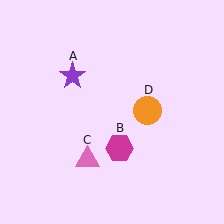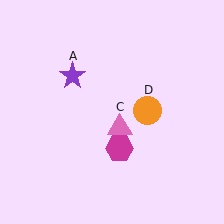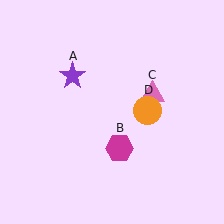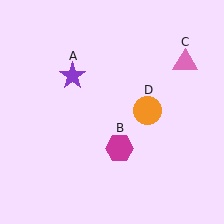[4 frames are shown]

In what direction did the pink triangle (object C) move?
The pink triangle (object C) moved up and to the right.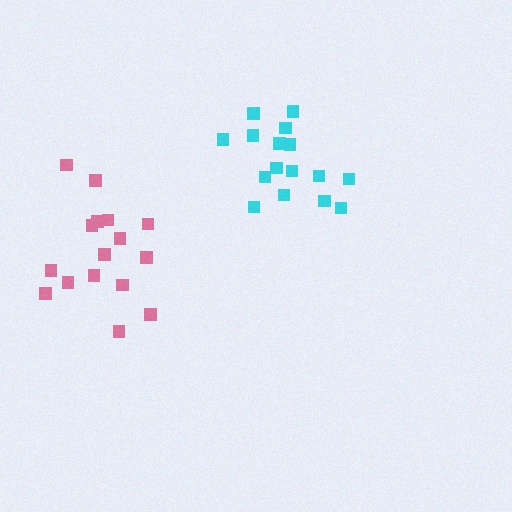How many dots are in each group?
Group 1: 16 dots, Group 2: 16 dots (32 total).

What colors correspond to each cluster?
The clusters are colored: pink, cyan.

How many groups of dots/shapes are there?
There are 2 groups.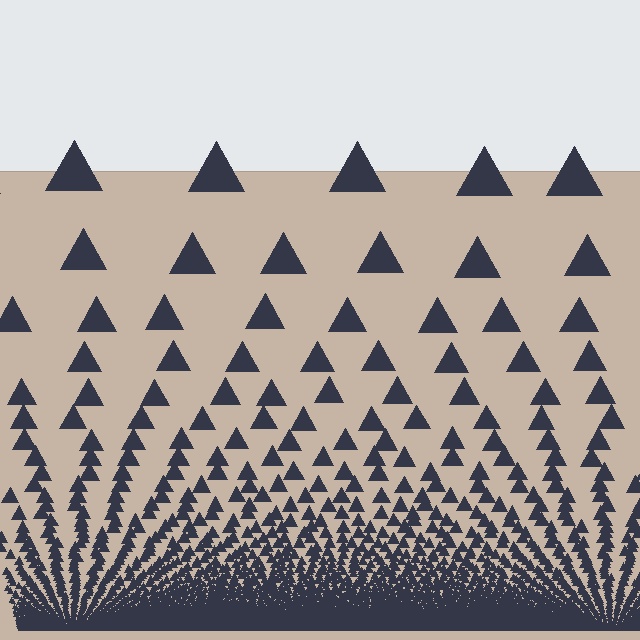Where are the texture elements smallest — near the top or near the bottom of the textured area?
Near the bottom.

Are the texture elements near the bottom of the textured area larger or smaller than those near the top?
Smaller. The gradient is inverted — elements near the bottom are smaller and denser.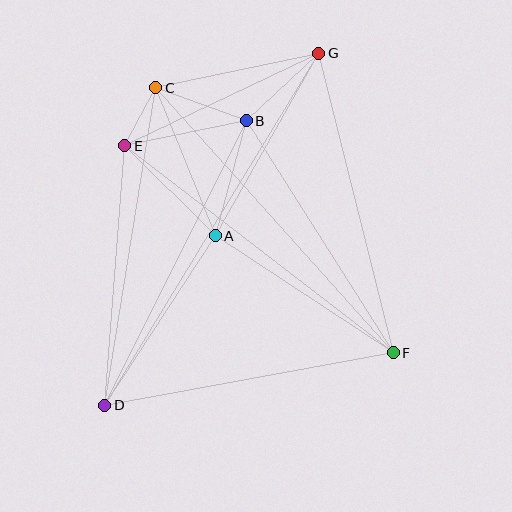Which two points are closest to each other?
Points C and E are closest to each other.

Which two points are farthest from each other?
Points D and G are farthest from each other.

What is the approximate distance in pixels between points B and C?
The distance between B and C is approximately 97 pixels.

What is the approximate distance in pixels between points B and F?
The distance between B and F is approximately 275 pixels.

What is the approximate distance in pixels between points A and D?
The distance between A and D is approximately 202 pixels.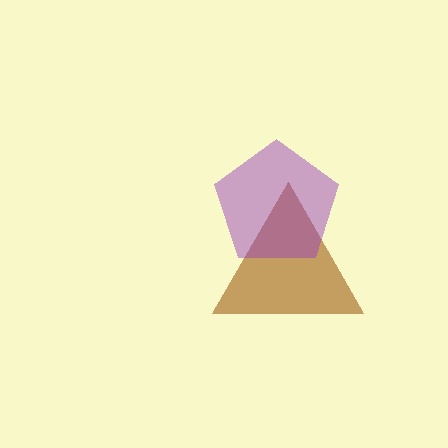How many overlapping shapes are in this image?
There are 2 overlapping shapes in the image.